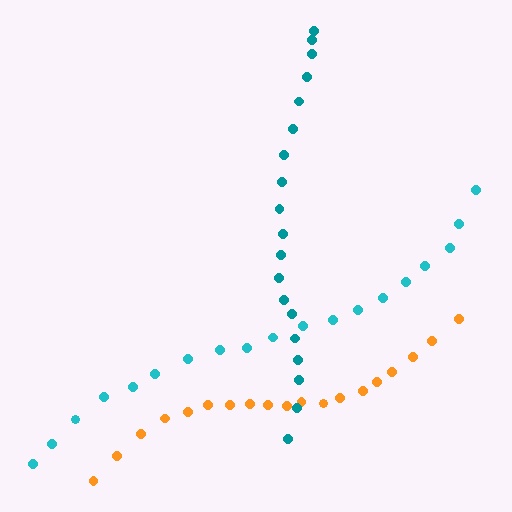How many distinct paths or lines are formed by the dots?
There are 3 distinct paths.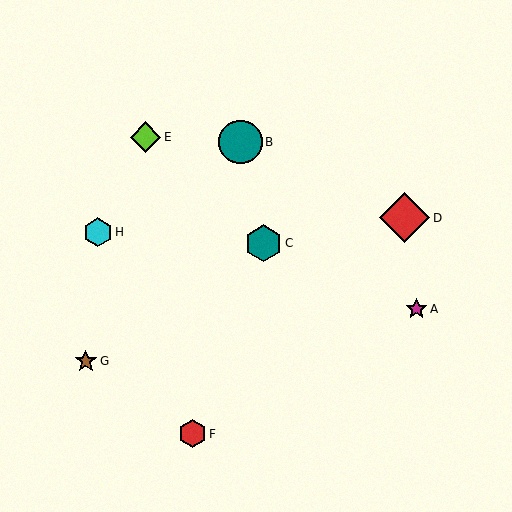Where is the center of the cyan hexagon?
The center of the cyan hexagon is at (98, 232).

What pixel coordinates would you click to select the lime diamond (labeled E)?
Click at (146, 137) to select the lime diamond E.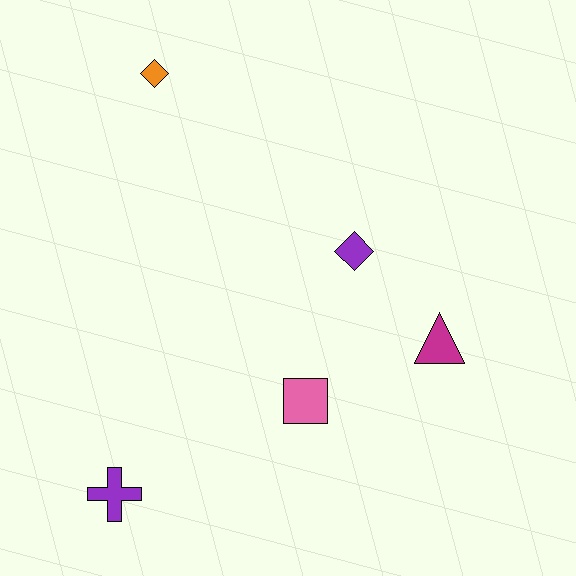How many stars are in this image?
There are no stars.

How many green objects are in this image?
There are no green objects.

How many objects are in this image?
There are 5 objects.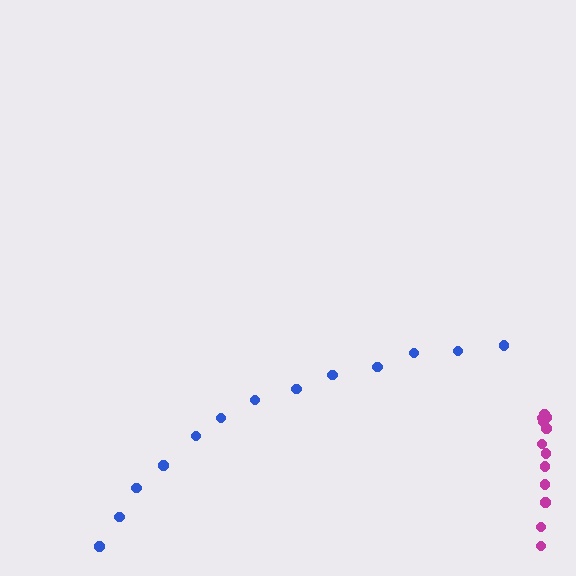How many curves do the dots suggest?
There are 2 distinct paths.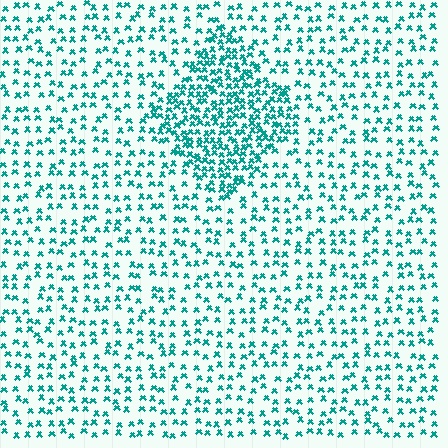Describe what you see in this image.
The image contains small teal elements arranged at two different densities. A diamond-shaped region is visible where the elements are more densely packed than the surrounding area.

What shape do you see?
I see a diamond.